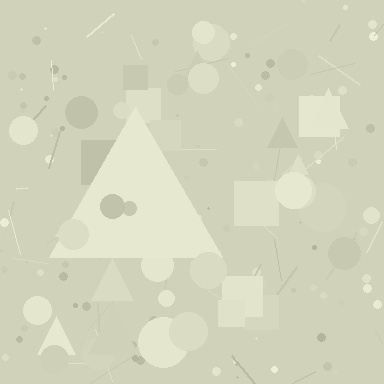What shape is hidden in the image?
A triangle is hidden in the image.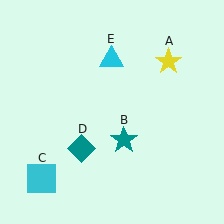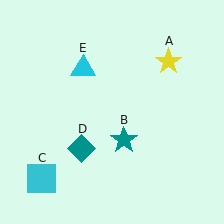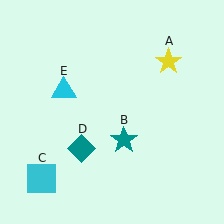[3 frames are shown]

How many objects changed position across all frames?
1 object changed position: cyan triangle (object E).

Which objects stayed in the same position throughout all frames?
Yellow star (object A) and teal star (object B) and cyan square (object C) and teal diamond (object D) remained stationary.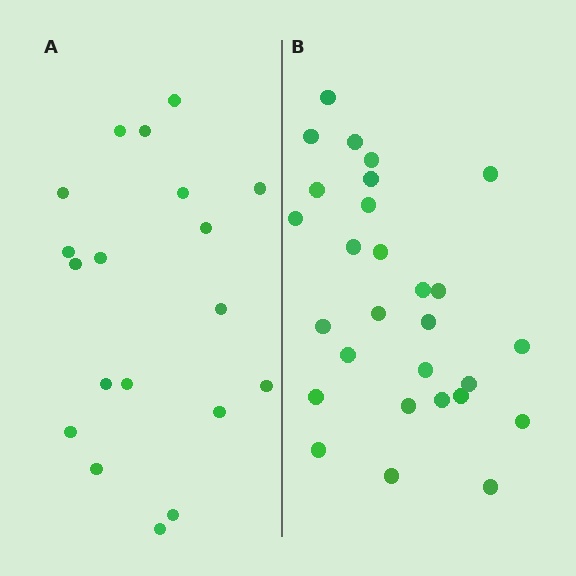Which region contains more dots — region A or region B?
Region B (the right region) has more dots.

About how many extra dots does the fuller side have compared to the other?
Region B has roughly 8 or so more dots than region A.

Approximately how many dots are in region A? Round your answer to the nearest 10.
About 20 dots. (The exact count is 19, which rounds to 20.)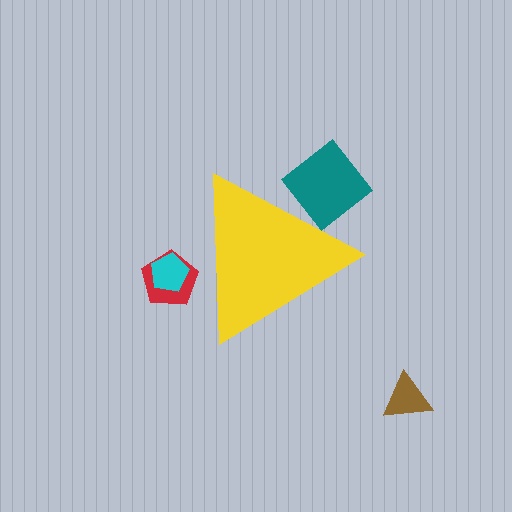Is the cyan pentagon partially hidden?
Yes, the cyan pentagon is partially hidden behind the yellow triangle.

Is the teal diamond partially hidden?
Yes, the teal diamond is partially hidden behind the yellow triangle.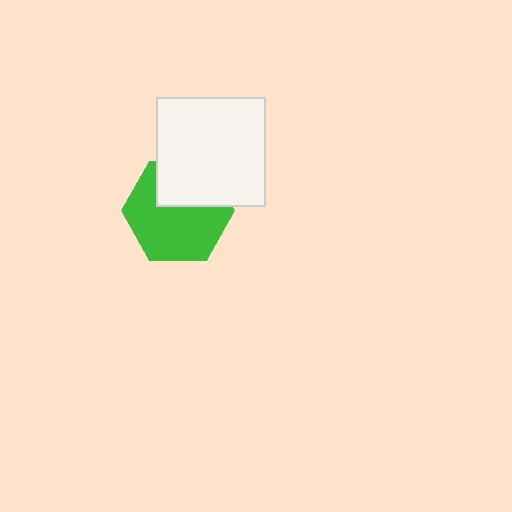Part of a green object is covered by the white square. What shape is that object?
It is a hexagon.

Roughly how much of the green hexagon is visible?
Most of it is visible (roughly 65%).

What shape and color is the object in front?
The object in front is a white square.